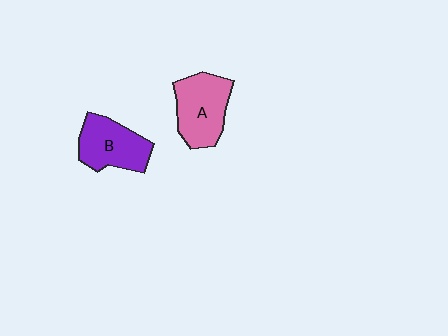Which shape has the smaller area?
Shape B (purple).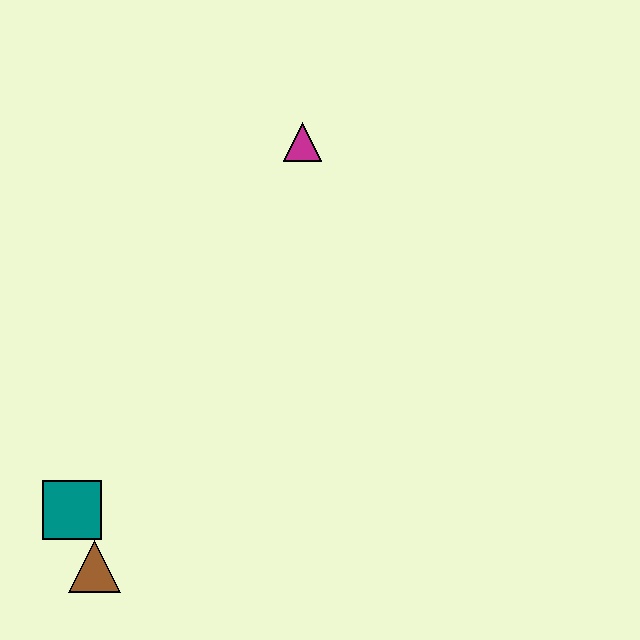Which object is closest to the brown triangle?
The teal square is closest to the brown triangle.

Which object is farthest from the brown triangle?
The magenta triangle is farthest from the brown triangle.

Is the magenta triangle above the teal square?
Yes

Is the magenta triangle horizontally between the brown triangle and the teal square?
No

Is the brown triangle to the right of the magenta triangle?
No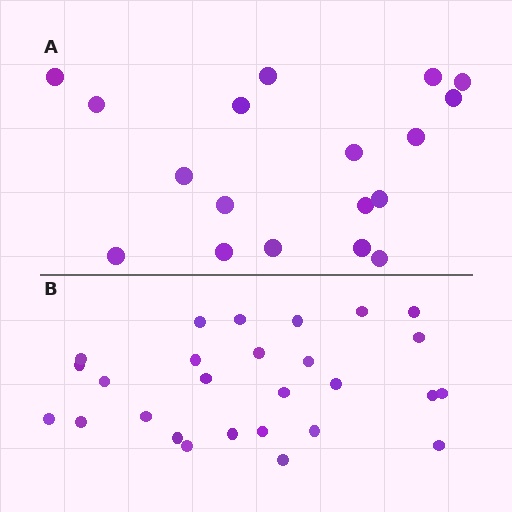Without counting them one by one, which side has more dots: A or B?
Region B (the bottom region) has more dots.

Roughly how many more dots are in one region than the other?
Region B has roughly 8 or so more dots than region A.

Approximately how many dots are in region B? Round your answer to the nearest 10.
About 30 dots. (The exact count is 27, which rounds to 30.)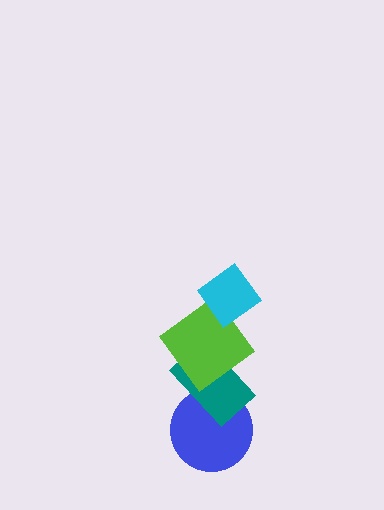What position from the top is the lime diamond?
The lime diamond is 2nd from the top.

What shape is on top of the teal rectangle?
The lime diamond is on top of the teal rectangle.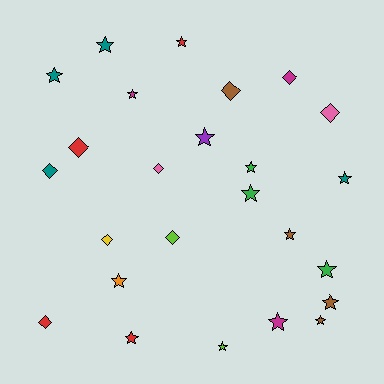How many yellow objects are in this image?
There is 1 yellow object.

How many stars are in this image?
There are 16 stars.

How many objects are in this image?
There are 25 objects.